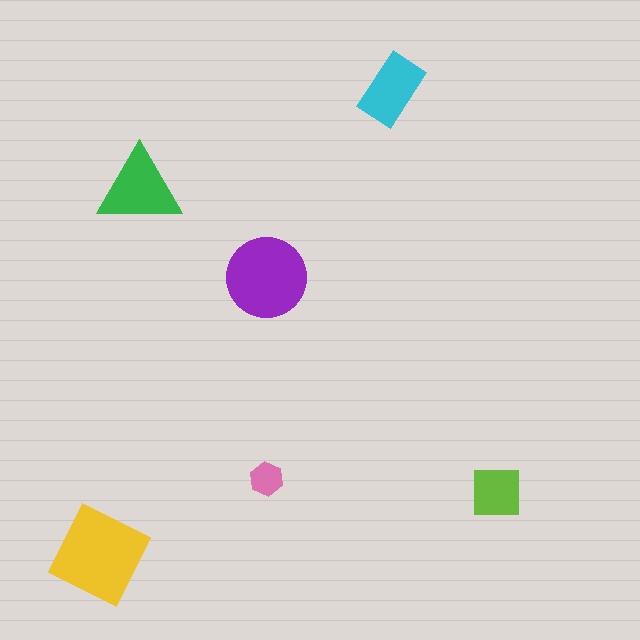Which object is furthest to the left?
The yellow diamond is leftmost.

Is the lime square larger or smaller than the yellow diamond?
Smaller.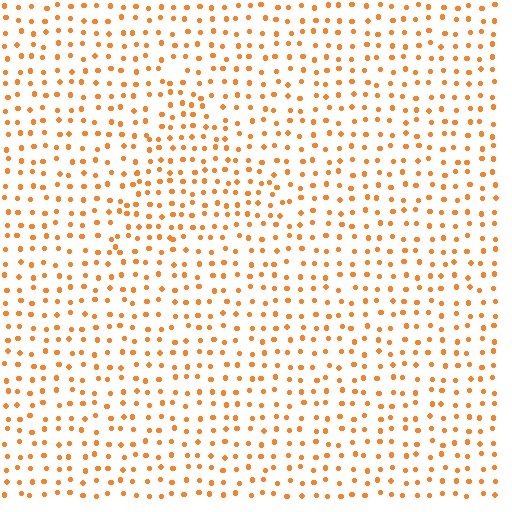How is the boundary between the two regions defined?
The boundary is defined by a change in element density (approximately 1.4x ratio). All elements are the same color, size, and shape.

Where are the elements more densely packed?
The elements are more densely packed inside the triangle boundary.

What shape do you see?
I see a triangle.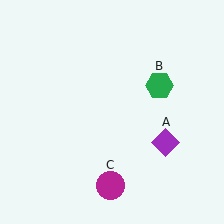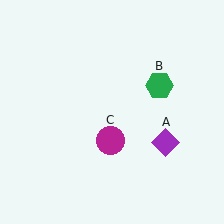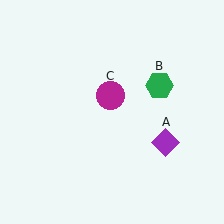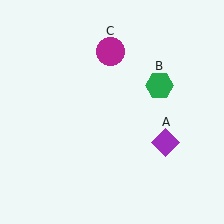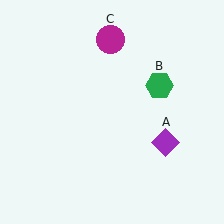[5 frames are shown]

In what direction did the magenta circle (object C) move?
The magenta circle (object C) moved up.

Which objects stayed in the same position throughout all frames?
Purple diamond (object A) and green hexagon (object B) remained stationary.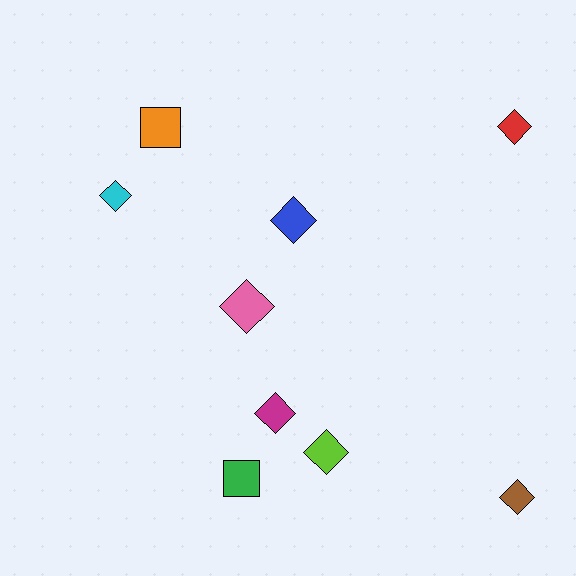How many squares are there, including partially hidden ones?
There are 2 squares.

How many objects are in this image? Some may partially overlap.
There are 9 objects.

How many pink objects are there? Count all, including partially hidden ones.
There is 1 pink object.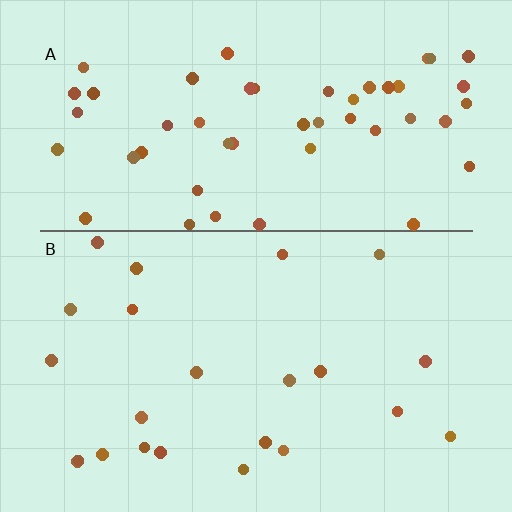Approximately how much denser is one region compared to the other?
Approximately 2.3× — region A over region B.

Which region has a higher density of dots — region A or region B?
A (the top).